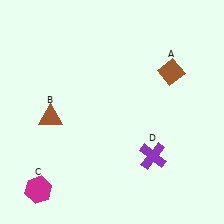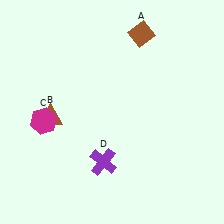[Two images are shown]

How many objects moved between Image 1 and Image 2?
3 objects moved between the two images.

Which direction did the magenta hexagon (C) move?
The magenta hexagon (C) moved up.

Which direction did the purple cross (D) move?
The purple cross (D) moved left.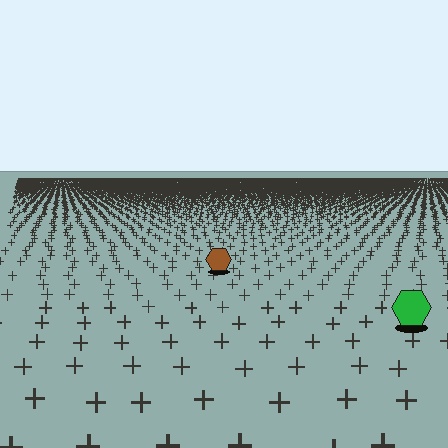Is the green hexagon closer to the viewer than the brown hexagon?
Yes. The green hexagon is closer — you can tell from the texture gradient: the ground texture is coarser near it.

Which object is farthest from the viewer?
The brown hexagon is farthest from the viewer. It appears smaller and the ground texture around it is denser.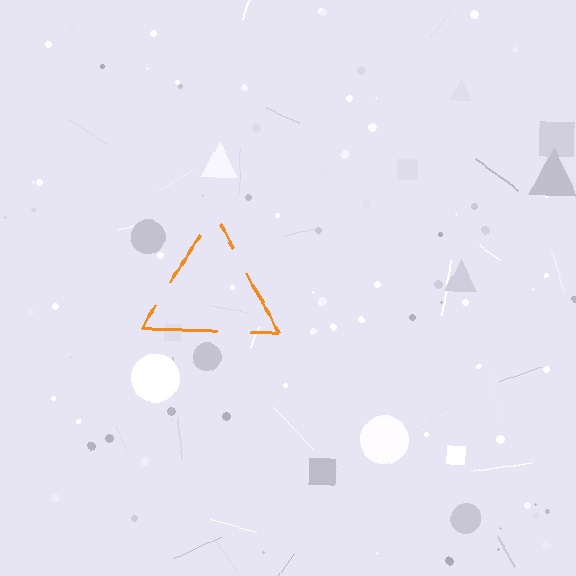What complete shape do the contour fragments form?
The contour fragments form a triangle.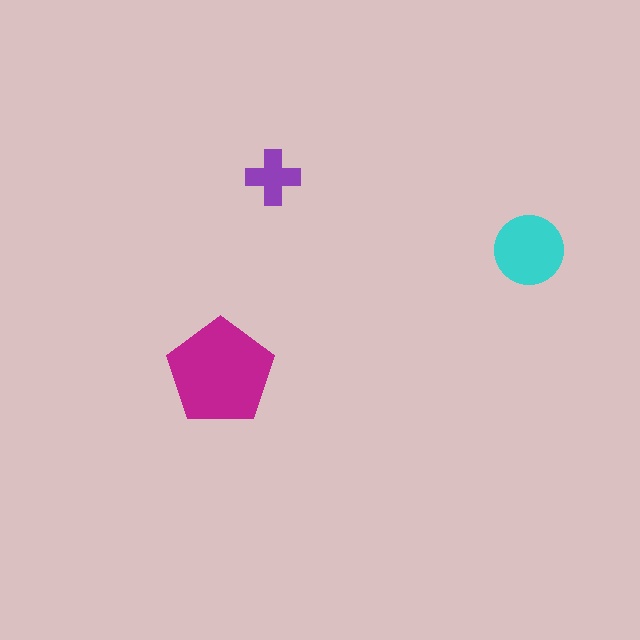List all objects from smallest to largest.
The purple cross, the cyan circle, the magenta pentagon.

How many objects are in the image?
There are 3 objects in the image.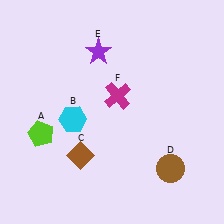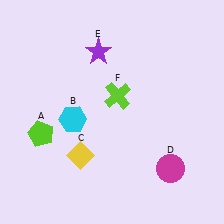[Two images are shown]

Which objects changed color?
C changed from brown to yellow. D changed from brown to magenta. F changed from magenta to lime.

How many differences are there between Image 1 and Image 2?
There are 3 differences between the two images.